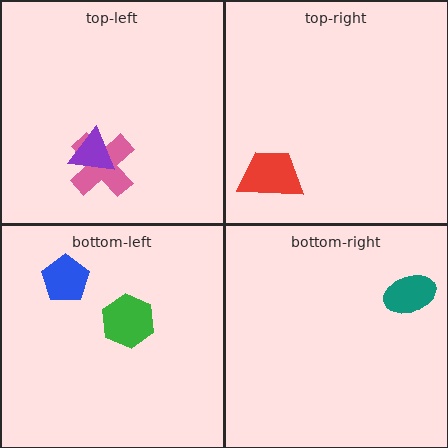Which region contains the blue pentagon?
The bottom-left region.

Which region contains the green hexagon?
The bottom-left region.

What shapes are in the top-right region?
The red trapezoid.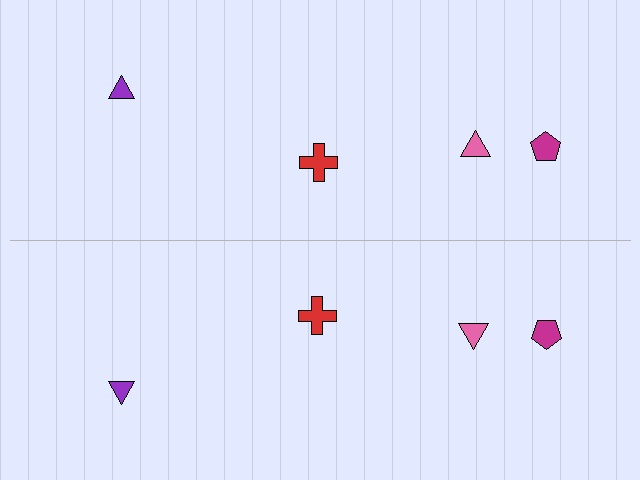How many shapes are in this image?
There are 8 shapes in this image.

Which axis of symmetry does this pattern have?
The pattern has a horizontal axis of symmetry running through the center of the image.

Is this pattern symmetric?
Yes, this pattern has bilateral (reflection) symmetry.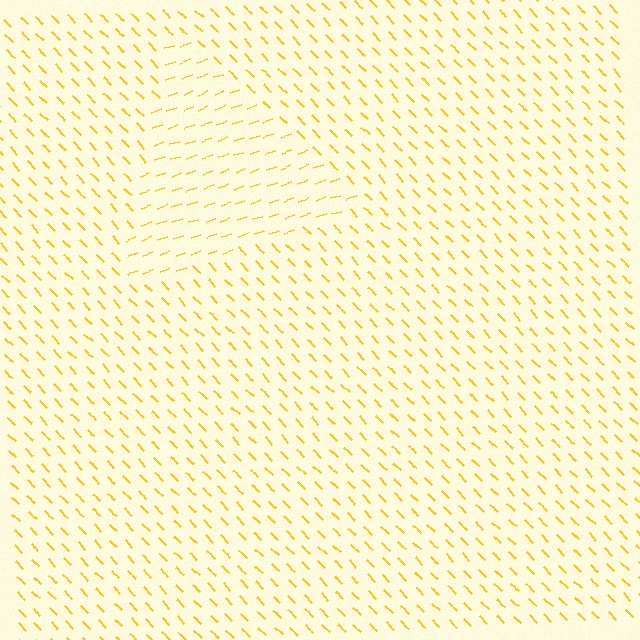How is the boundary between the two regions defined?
The boundary is defined purely by a change in line orientation (approximately 66 degrees difference). All lines are the same color and thickness.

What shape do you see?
I see a triangle.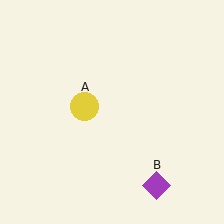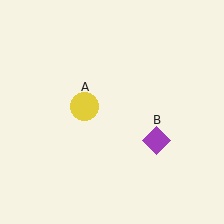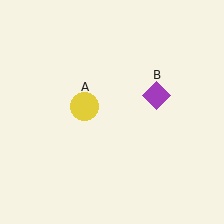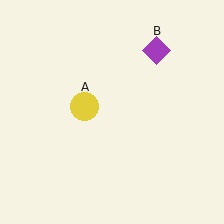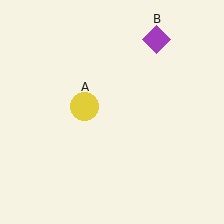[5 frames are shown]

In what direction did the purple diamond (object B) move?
The purple diamond (object B) moved up.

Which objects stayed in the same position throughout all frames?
Yellow circle (object A) remained stationary.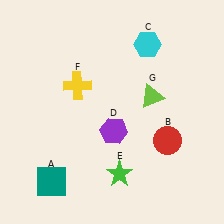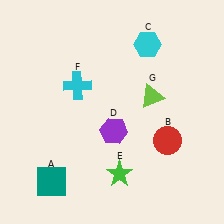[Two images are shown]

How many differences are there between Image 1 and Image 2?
There is 1 difference between the two images.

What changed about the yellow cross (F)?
In Image 1, F is yellow. In Image 2, it changed to cyan.